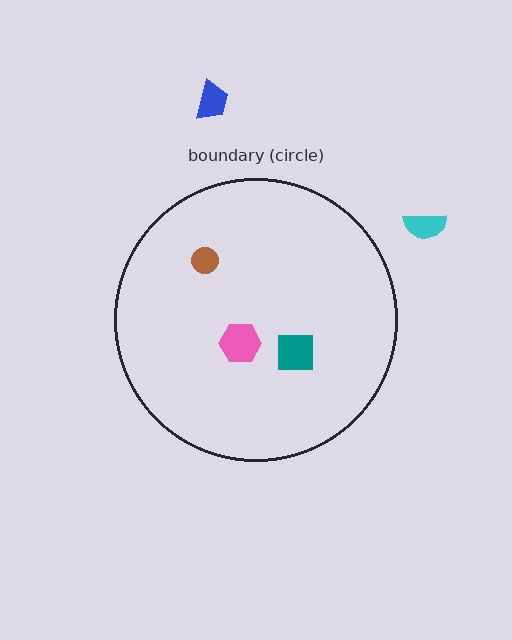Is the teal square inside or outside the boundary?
Inside.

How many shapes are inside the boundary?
3 inside, 2 outside.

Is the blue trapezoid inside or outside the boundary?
Outside.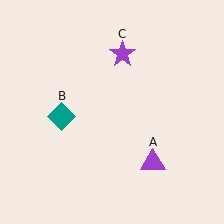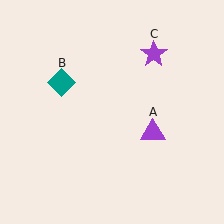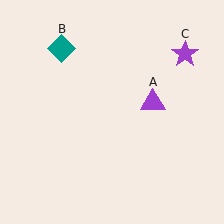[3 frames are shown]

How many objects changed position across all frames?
3 objects changed position: purple triangle (object A), teal diamond (object B), purple star (object C).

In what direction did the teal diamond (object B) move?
The teal diamond (object B) moved up.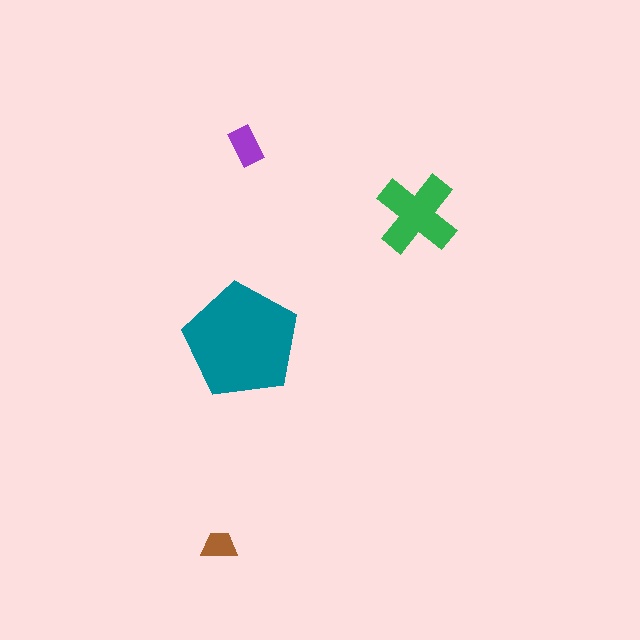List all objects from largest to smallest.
The teal pentagon, the green cross, the purple rectangle, the brown trapezoid.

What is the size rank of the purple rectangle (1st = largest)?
3rd.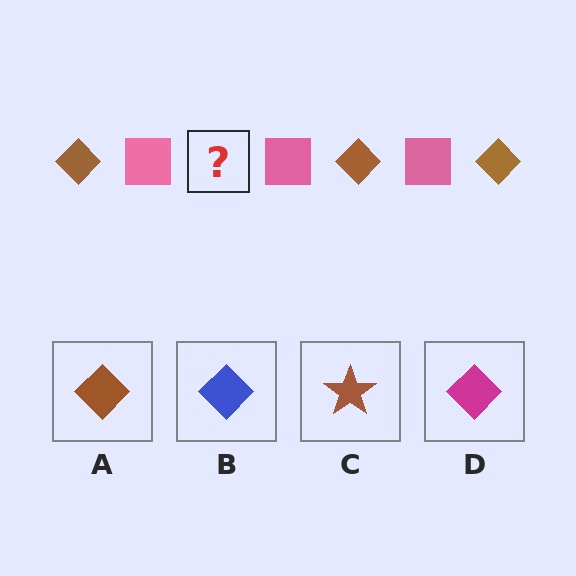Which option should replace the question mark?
Option A.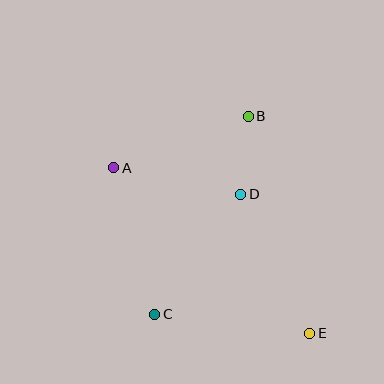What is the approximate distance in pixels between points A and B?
The distance between A and B is approximately 144 pixels.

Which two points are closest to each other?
Points B and D are closest to each other.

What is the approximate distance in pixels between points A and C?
The distance between A and C is approximately 152 pixels.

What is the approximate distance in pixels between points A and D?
The distance between A and D is approximately 130 pixels.